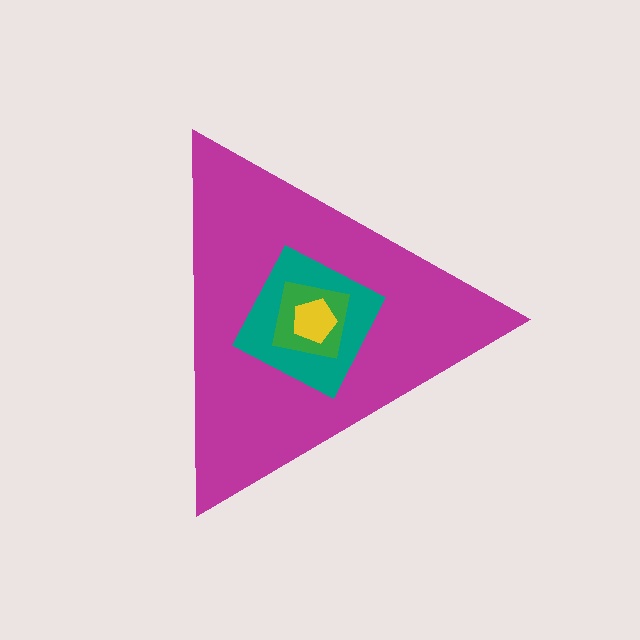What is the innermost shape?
The yellow pentagon.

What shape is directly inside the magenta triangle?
The teal diamond.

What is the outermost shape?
The magenta triangle.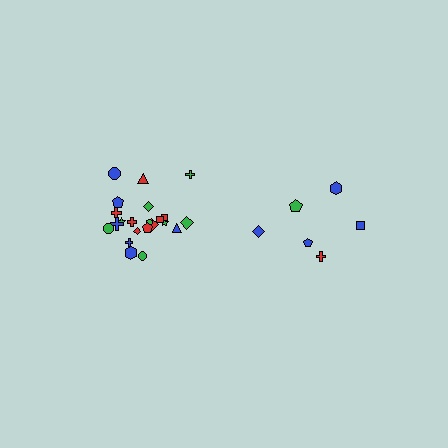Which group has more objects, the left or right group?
The left group.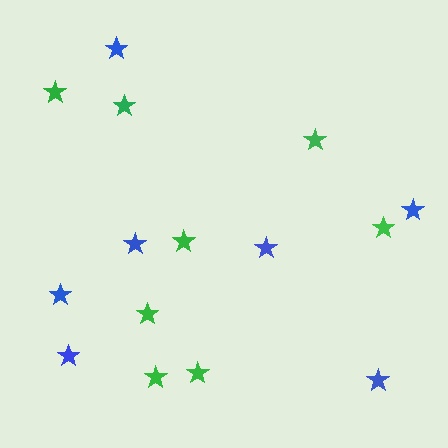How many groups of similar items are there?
There are 2 groups: one group of blue stars (7) and one group of green stars (8).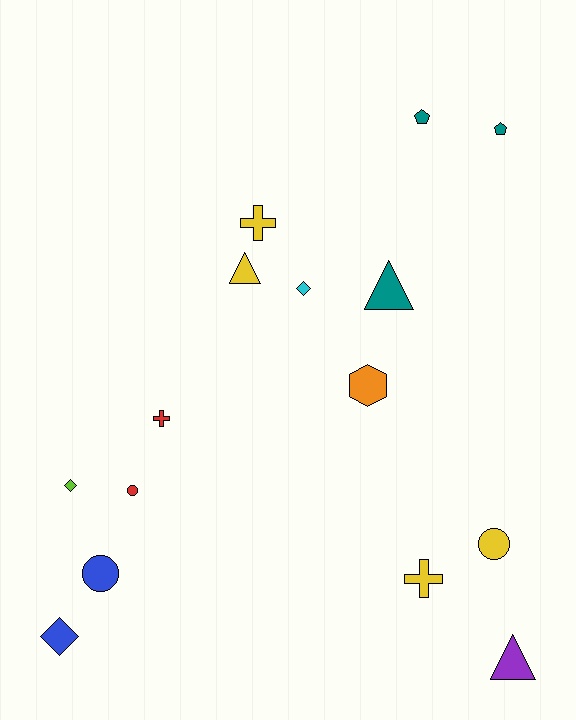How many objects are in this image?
There are 15 objects.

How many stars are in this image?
There are no stars.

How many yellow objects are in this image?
There are 4 yellow objects.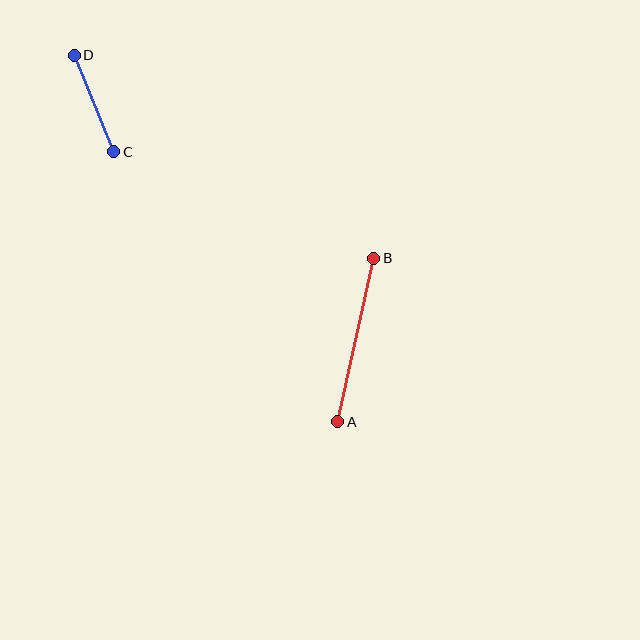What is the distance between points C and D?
The distance is approximately 104 pixels.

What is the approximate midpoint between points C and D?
The midpoint is at approximately (94, 104) pixels.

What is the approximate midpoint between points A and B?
The midpoint is at approximately (356, 340) pixels.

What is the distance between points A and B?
The distance is approximately 167 pixels.